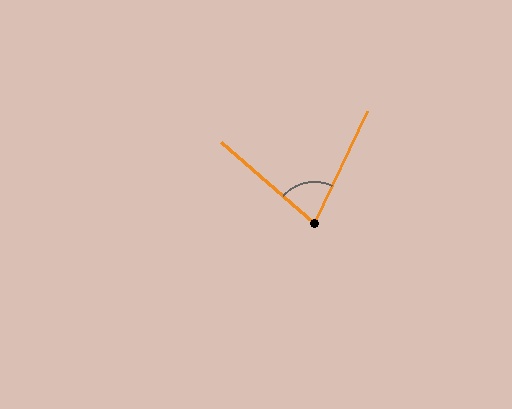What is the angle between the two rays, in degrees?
Approximately 74 degrees.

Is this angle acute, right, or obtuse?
It is acute.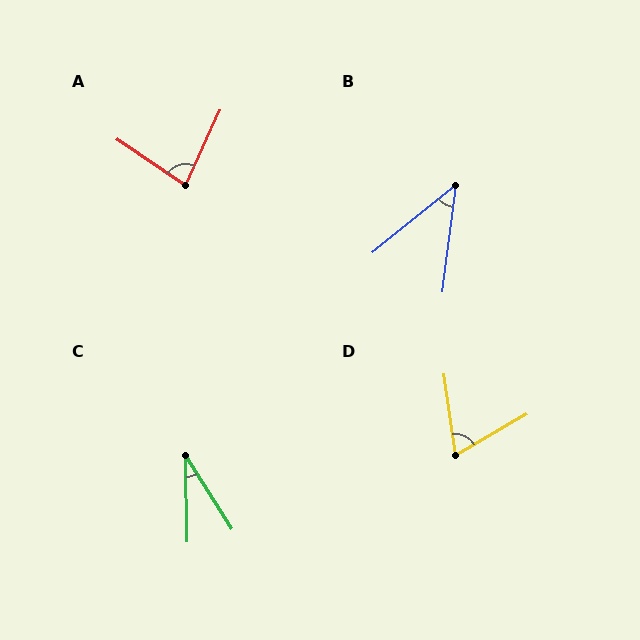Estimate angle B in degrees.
Approximately 44 degrees.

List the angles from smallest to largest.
C (32°), B (44°), D (67°), A (80°).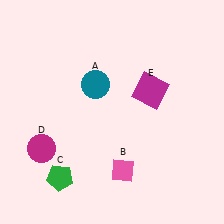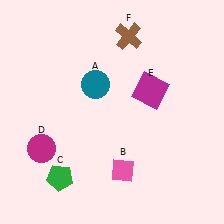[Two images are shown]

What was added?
A brown cross (F) was added in Image 2.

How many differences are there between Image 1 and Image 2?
There is 1 difference between the two images.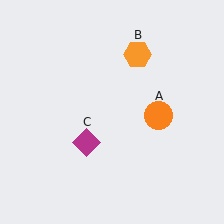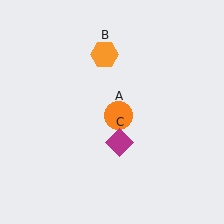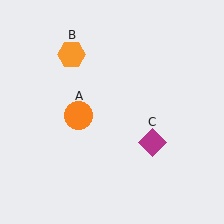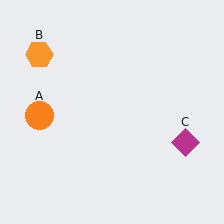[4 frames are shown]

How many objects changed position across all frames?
3 objects changed position: orange circle (object A), orange hexagon (object B), magenta diamond (object C).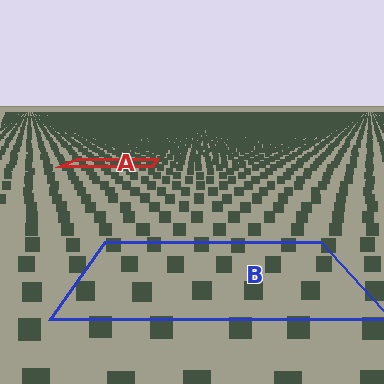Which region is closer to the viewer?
Region B is closer. The texture elements there are larger and more spread out.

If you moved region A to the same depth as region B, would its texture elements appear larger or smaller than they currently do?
They would appear larger. At a closer depth, the same texture elements are projected at a bigger on-screen size.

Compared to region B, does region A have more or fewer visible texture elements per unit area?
Region A has more texture elements per unit area — they are packed more densely because it is farther away.